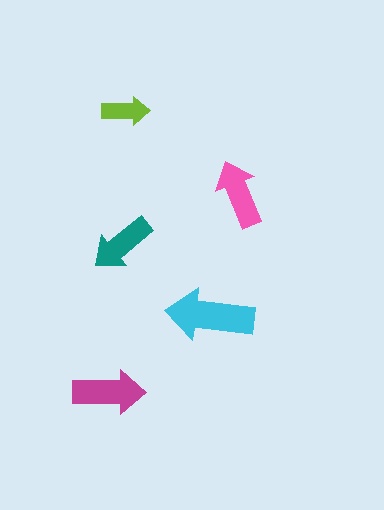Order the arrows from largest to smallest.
the cyan one, the magenta one, the pink one, the teal one, the lime one.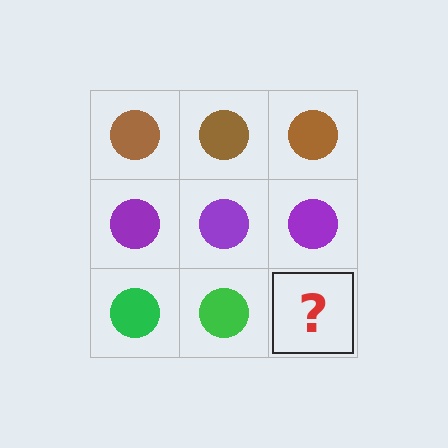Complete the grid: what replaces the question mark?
The question mark should be replaced with a green circle.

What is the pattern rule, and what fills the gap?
The rule is that each row has a consistent color. The gap should be filled with a green circle.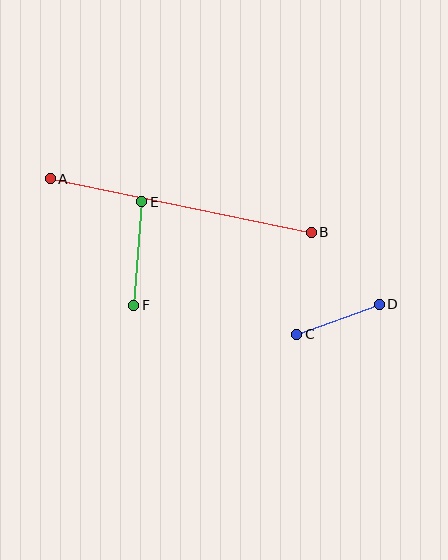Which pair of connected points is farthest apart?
Points A and B are farthest apart.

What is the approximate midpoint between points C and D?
The midpoint is at approximately (338, 319) pixels.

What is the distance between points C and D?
The distance is approximately 88 pixels.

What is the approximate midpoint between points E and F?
The midpoint is at approximately (138, 254) pixels.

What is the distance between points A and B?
The distance is approximately 266 pixels.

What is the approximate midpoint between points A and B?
The midpoint is at approximately (181, 205) pixels.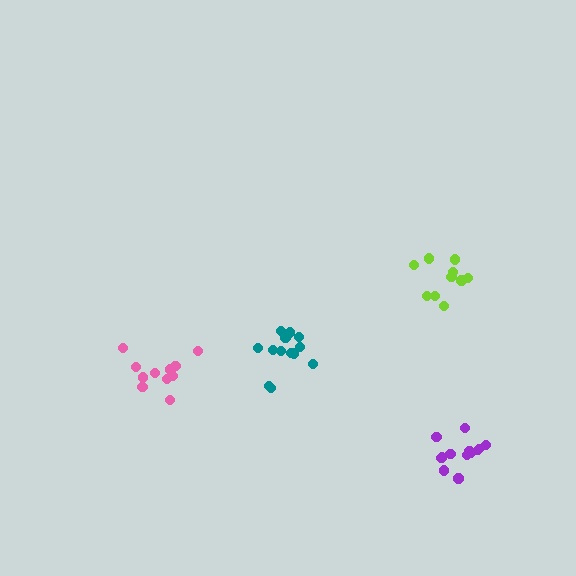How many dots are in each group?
Group 1: 11 dots, Group 2: 10 dots, Group 3: 13 dots, Group 4: 13 dots (47 total).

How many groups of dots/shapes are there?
There are 4 groups.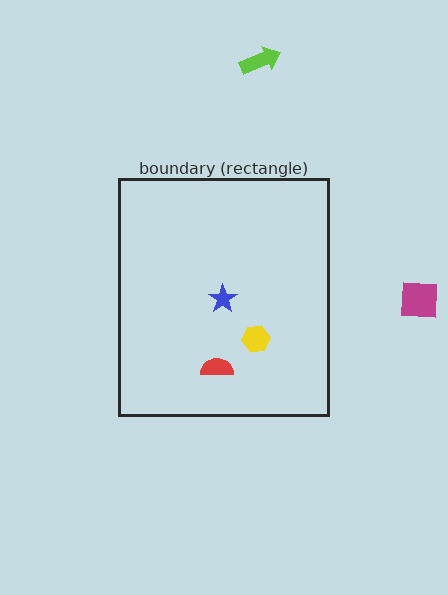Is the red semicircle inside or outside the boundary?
Inside.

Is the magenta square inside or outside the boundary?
Outside.